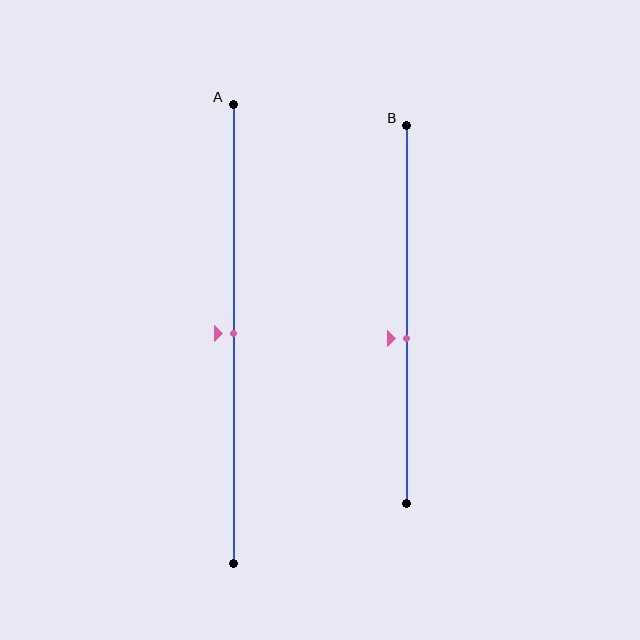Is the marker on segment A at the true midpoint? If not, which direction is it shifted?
Yes, the marker on segment A is at the true midpoint.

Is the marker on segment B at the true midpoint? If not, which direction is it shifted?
No, the marker on segment B is shifted downward by about 6% of the segment length.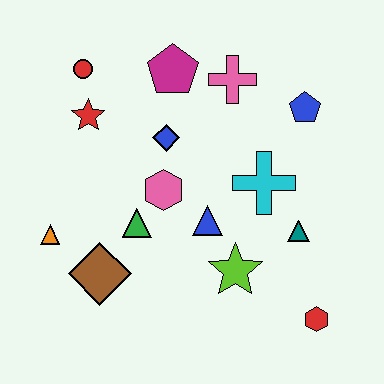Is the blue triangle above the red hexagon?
Yes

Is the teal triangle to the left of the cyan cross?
No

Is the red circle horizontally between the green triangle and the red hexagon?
No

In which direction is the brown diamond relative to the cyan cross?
The brown diamond is to the left of the cyan cross.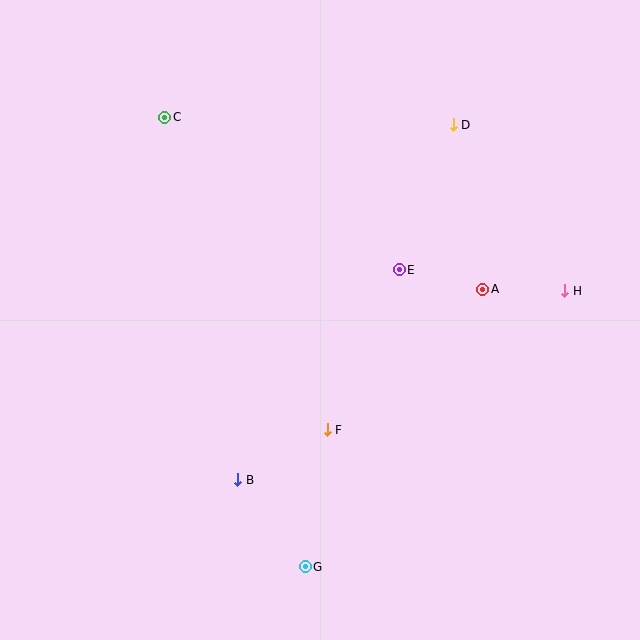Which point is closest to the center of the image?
Point E at (399, 270) is closest to the center.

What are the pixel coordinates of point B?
Point B is at (238, 480).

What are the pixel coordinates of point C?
Point C is at (165, 117).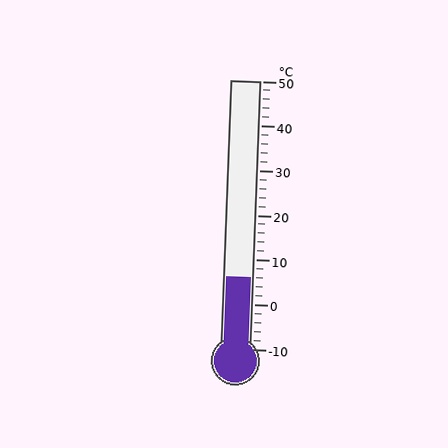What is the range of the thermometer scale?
The thermometer scale ranges from -10°C to 50°C.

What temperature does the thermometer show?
The thermometer shows approximately 6°C.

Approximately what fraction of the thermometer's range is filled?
The thermometer is filled to approximately 25% of its range.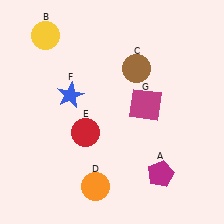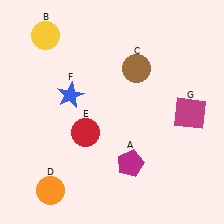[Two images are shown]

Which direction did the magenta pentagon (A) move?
The magenta pentagon (A) moved left.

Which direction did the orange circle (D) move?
The orange circle (D) moved left.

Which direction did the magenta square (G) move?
The magenta square (G) moved right.